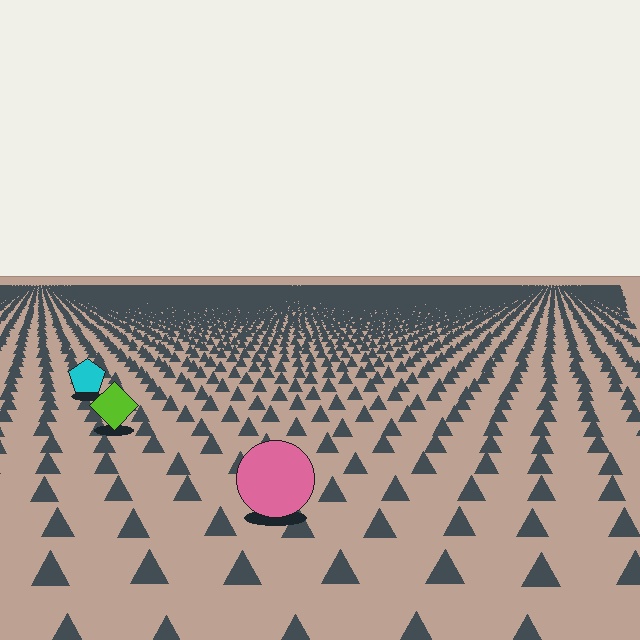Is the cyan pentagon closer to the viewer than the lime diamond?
No. The lime diamond is closer — you can tell from the texture gradient: the ground texture is coarser near it.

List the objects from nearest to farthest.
From nearest to farthest: the pink circle, the lime diamond, the cyan pentagon.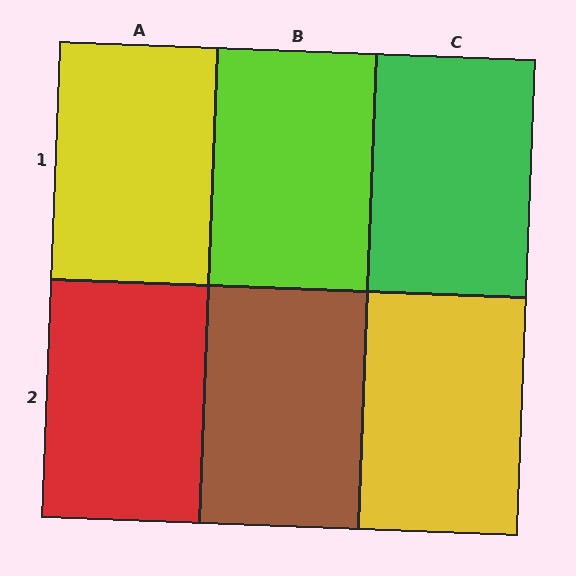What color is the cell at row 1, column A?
Yellow.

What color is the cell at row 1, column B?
Lime.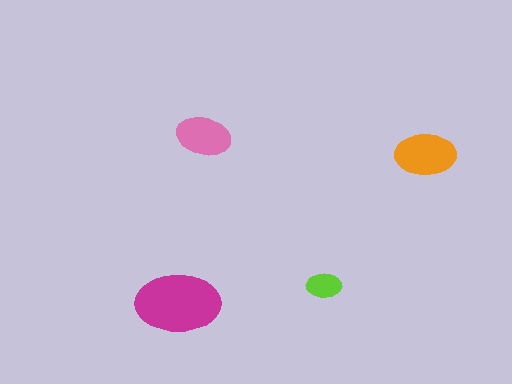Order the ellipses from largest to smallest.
the magenta one, the orange one, the pink one, the lime one.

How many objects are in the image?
There are 4 objects in the image.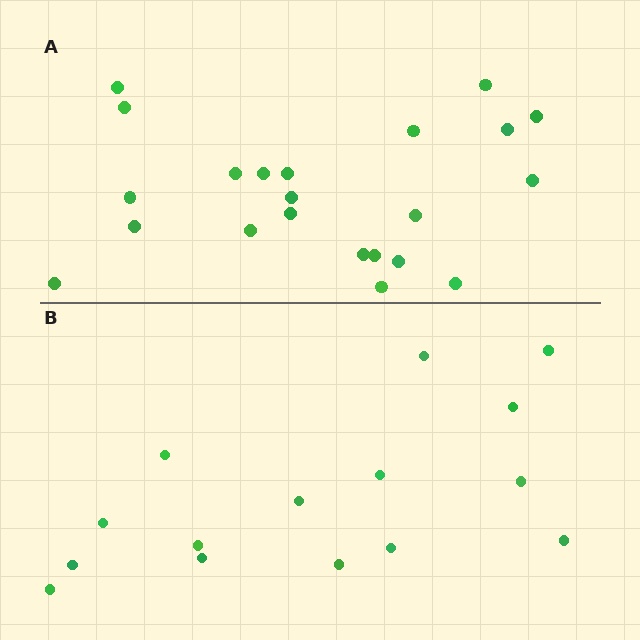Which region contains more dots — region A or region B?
Region A (the top region) has more dots.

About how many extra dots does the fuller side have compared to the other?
Region A has roughly 8 or so more dots than region B.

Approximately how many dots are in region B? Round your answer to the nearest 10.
About 20 dots. (The exact count is 15, which rounds to 20.)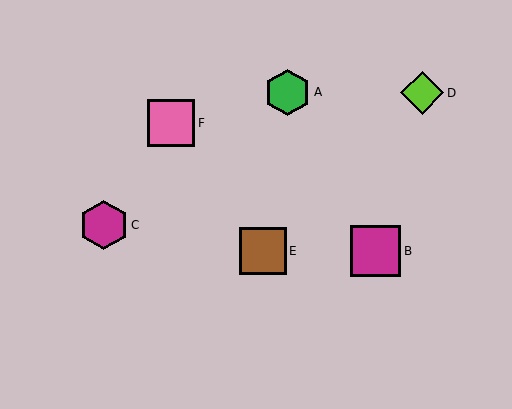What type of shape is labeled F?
Shape F is a pink square.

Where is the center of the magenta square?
The center of the magenta square is at (375, 251).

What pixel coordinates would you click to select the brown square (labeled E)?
Click at (263, 251) to select the brown square E.